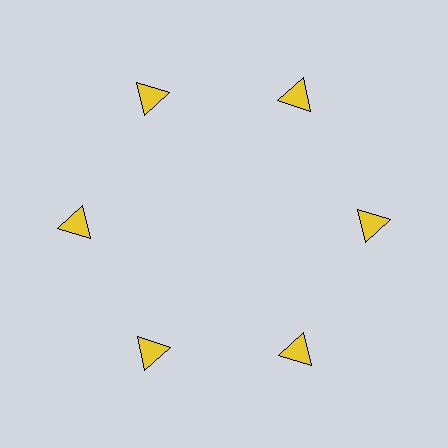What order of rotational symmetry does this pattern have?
This pattern has 6-fold rotational symmetry.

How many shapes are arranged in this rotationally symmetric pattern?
There are 6 shapes, arranged in 6 groups of 1.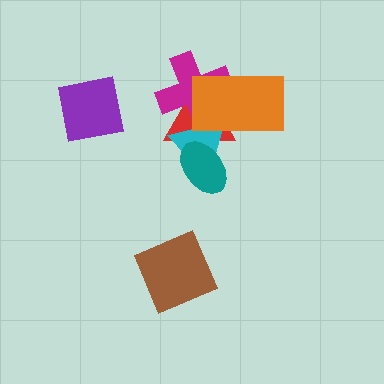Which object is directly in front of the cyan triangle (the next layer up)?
The magenta cross is directly in front of the cyan triangle.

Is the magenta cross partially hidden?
Yes, it is partially covered by another shape.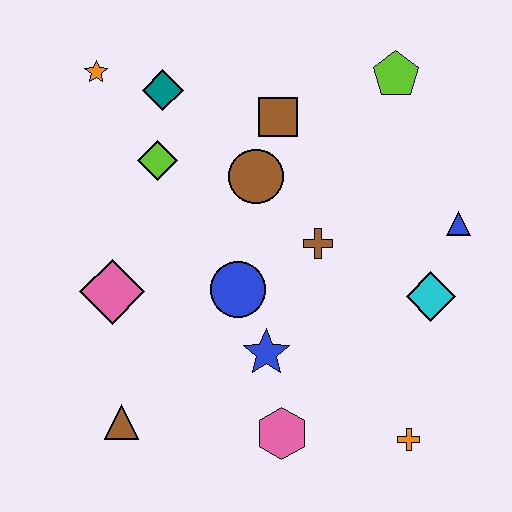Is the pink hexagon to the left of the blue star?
No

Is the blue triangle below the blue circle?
No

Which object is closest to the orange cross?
The pink hexagon is closest to the orange cross.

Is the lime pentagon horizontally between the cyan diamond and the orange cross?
No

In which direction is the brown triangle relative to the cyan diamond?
The brown triangle is to the left of the cyan diamond.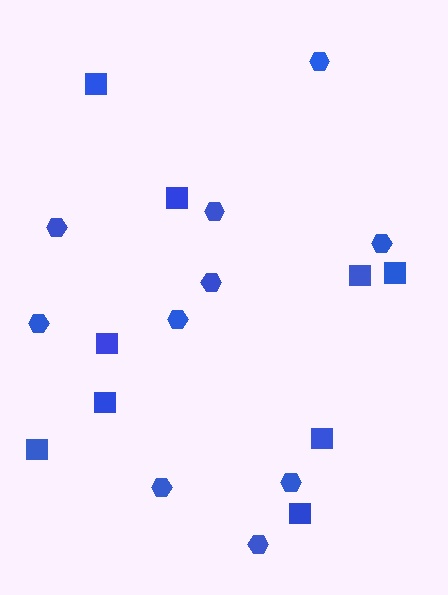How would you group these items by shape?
There are 2 groups: one group of hexagons (10) and one group of squares (9).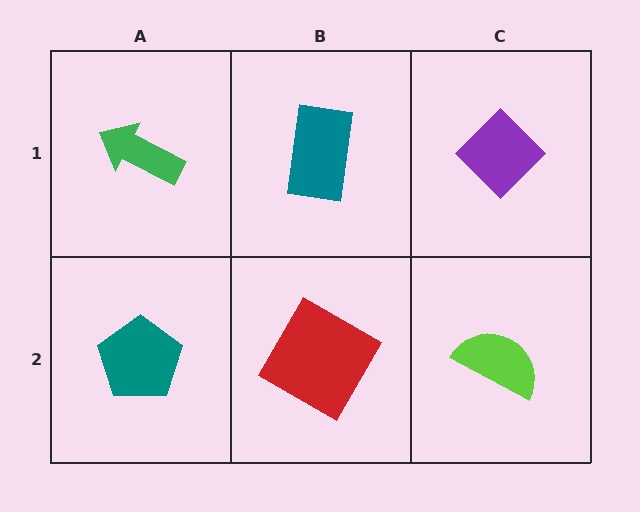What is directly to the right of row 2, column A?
A red diamond.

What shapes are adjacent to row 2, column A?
A green arrow (row 1, column A), a red diamond (row 2, column B).